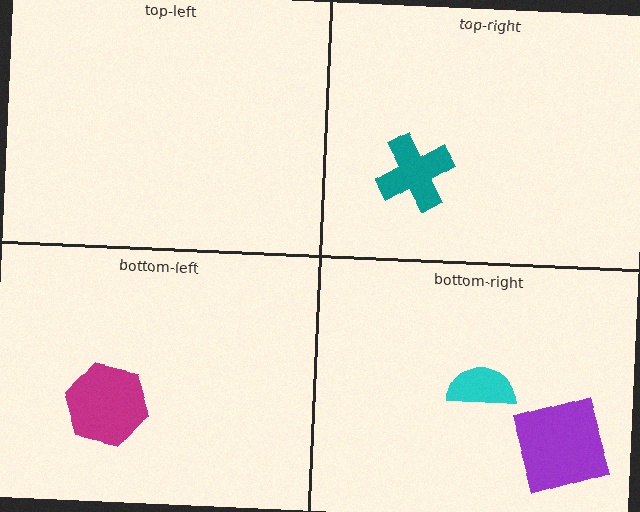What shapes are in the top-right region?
The teal cross.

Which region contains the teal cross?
The top-right region.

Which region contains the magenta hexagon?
The bottom-left region.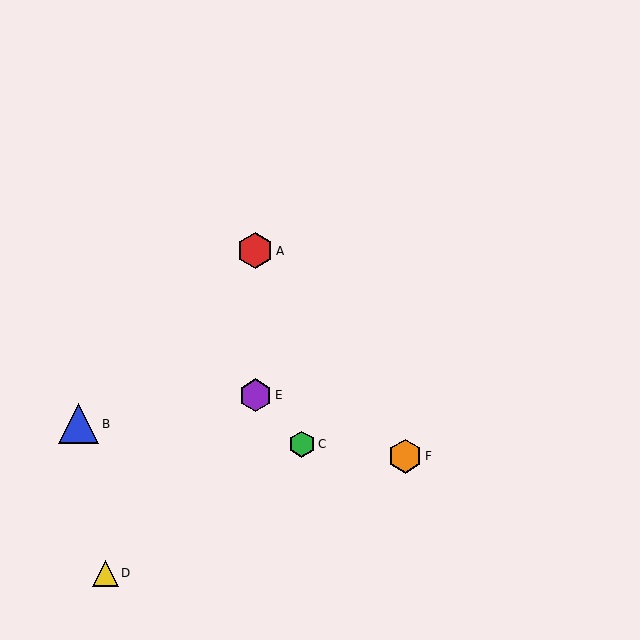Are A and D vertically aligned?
No, A is at x≈255 and D is at x≈105.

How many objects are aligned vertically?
2 objects (A, E) are aligned vertically.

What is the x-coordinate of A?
Object A is at x≈255.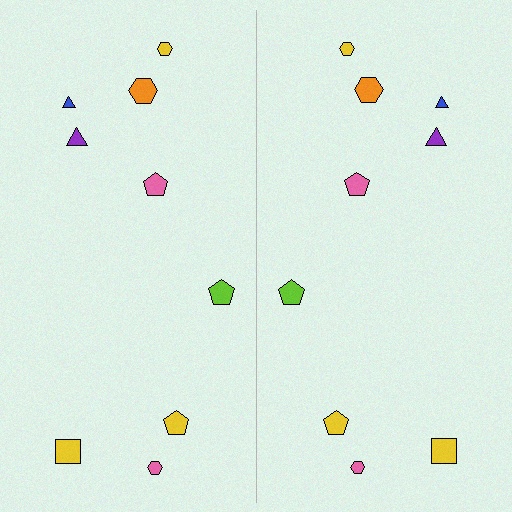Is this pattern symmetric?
Yes, this pattern has bilateral (reflection) symmetry.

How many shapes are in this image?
There are 18 shapes in this image.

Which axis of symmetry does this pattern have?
The pattern has a vertical axis of symmetry running through the center of the image.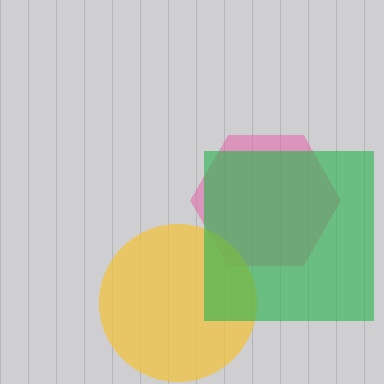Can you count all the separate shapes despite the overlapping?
Yes, there are 3 separate shapes.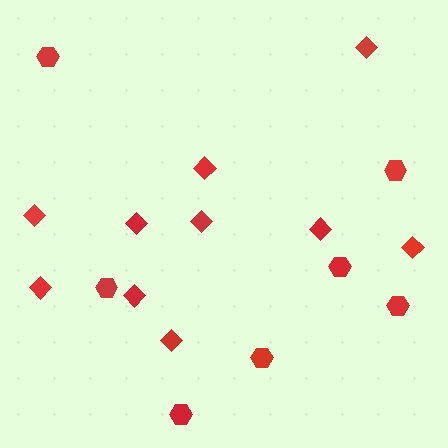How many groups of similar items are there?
There are 2 groups: one group of diamonds (10) and one group of hexagons (7).